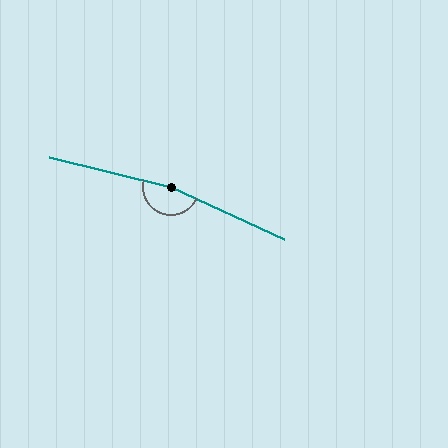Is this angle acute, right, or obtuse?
It is obtuse.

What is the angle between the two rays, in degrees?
Approximately 169 degrees.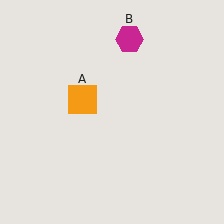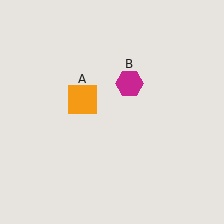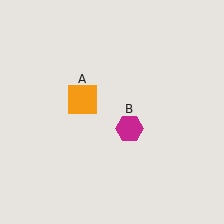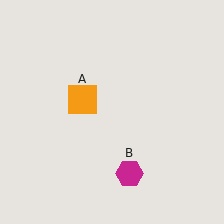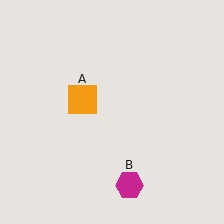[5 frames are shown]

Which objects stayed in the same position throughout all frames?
Orange square (object A) remained stationary.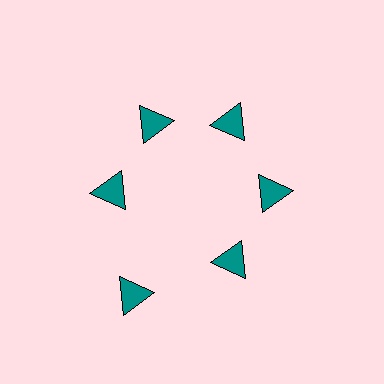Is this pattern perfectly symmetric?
No. The 6 teal triangles are arranged in a ring, but one element near the 7 o'clock position is pushed outward from the center, breaking the 6-fold rotational symmetry.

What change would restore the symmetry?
The symmetry would be restored by moving it inward, back onto the ring so that all 6 triangles sit at equal angles and equal distance from the center.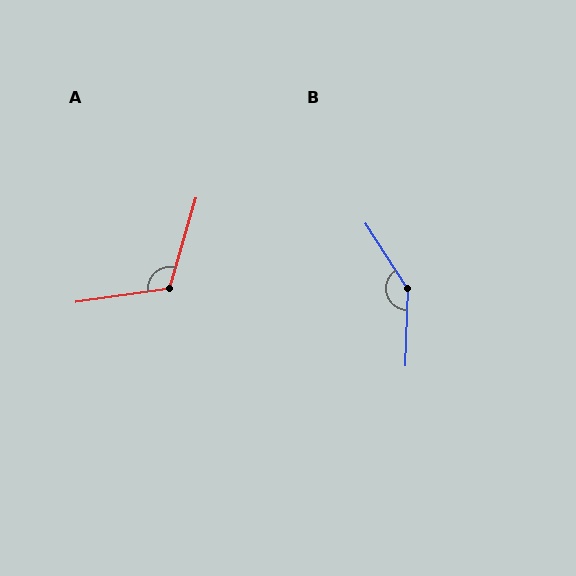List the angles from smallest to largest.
A (115°), B (146°).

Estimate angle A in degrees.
Approximately 115 degrees.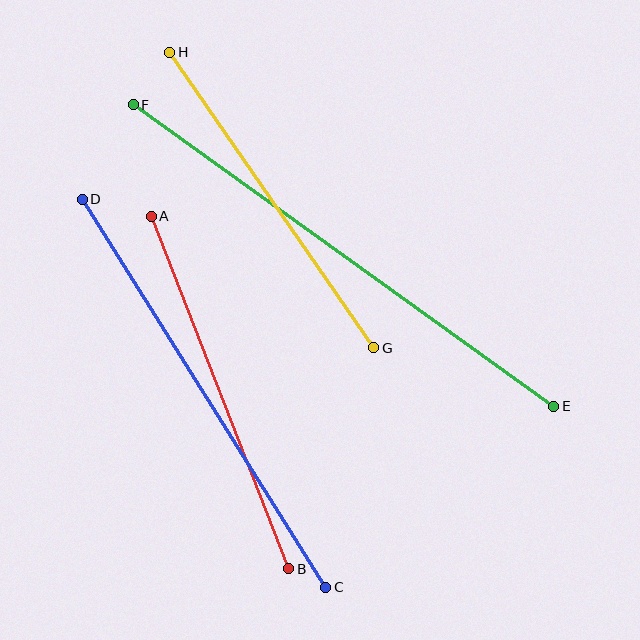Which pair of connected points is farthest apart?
Points E and F are farthest apart.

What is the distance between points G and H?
The distance is approximately 359 pixels.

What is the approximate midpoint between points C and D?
The midpoint is at approximately (204, 393) pixels.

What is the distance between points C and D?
The distance is approximately 458 pixels.